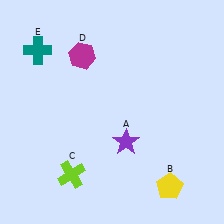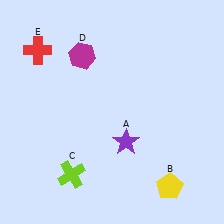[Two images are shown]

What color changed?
The cross (E) changed from teal in Image 1 to red in Image 2.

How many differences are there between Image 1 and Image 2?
There is 1 difference between the two images.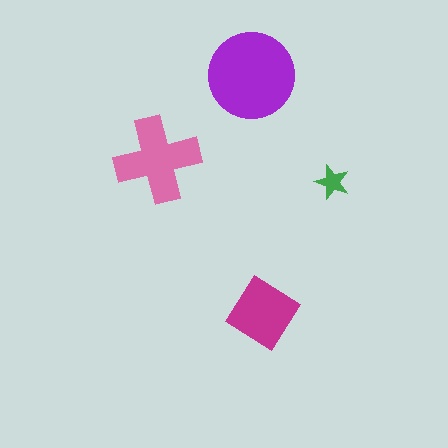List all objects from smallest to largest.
The green star, the magenta diamond, the pink cross, the purple circle.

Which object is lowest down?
The magenta diamond is bottommost.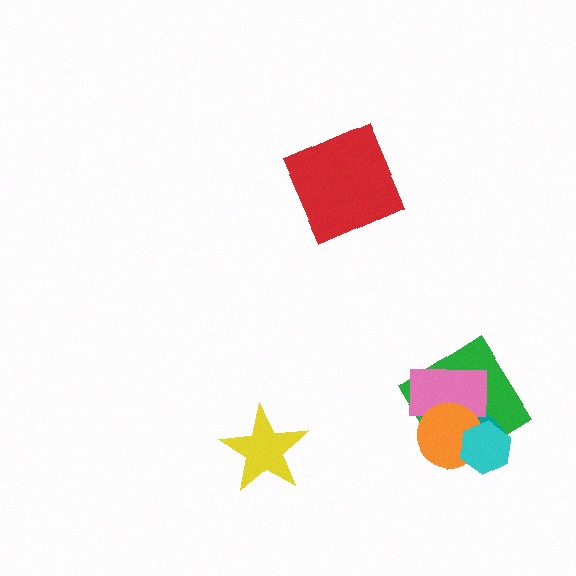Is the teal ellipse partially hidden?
Yes, it is partially covered by another shape.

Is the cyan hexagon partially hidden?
No, no other shape covers it.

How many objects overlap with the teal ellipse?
4 objects overlap with the teal ellipse.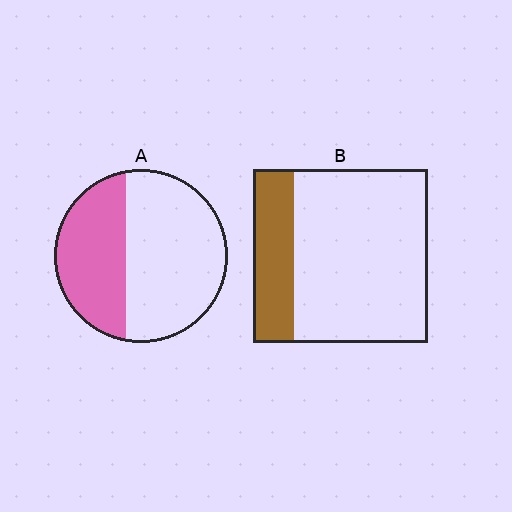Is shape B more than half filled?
No.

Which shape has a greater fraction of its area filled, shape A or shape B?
Shape A.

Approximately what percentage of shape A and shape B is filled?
A is approximately 40% and B is approximately 25%.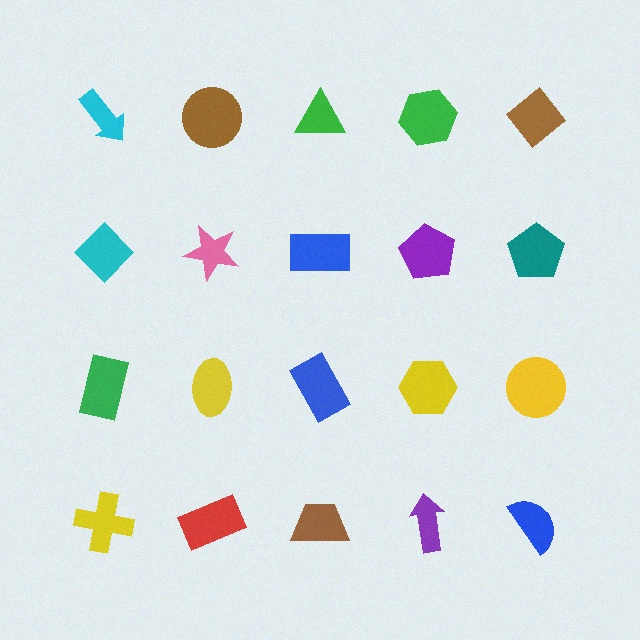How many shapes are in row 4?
5 shapes.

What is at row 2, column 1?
A cyan diamond.